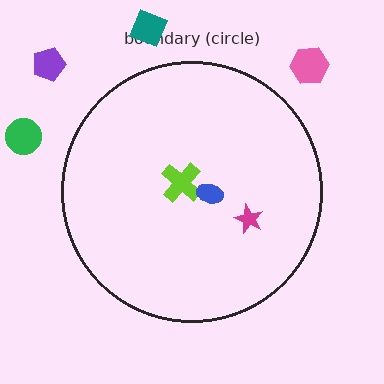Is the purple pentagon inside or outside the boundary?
Outside.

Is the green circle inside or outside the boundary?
Outside.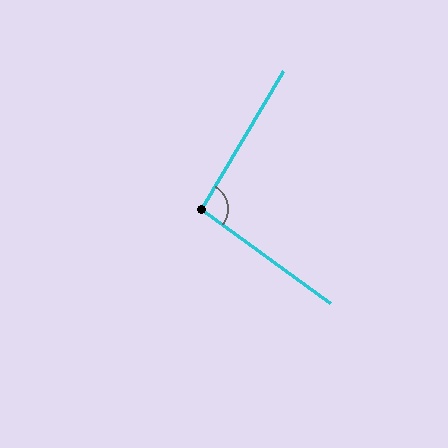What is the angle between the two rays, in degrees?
Approximately 96 degrees.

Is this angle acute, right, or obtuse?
It is obtuse.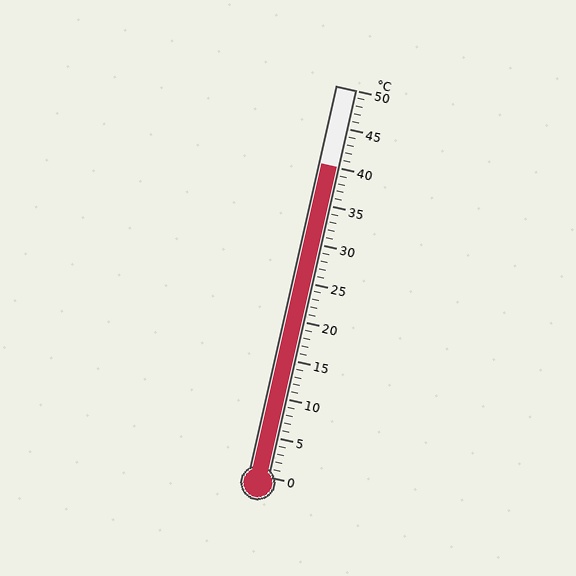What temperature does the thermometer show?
The thermometer shows approximately 40°C.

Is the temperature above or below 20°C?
The temperature is above 20°C.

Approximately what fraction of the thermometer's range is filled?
The thermometer is filled to approximately 80% of its range.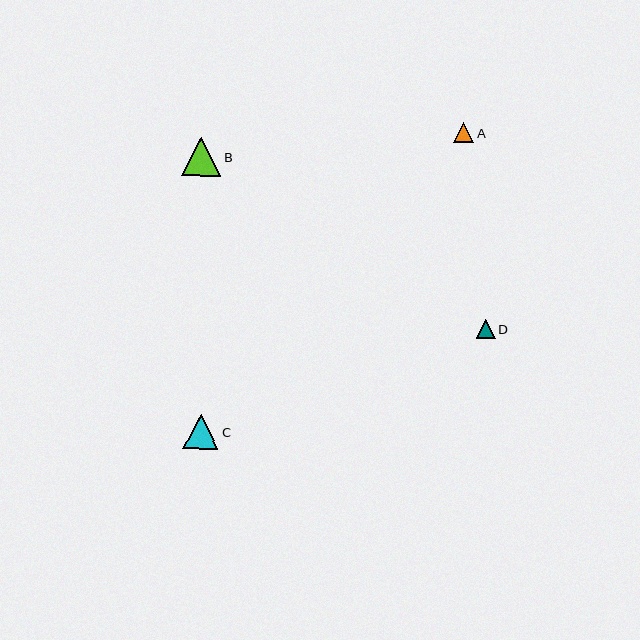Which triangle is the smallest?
Triangle D is the smallest with a size of approximately 19 pixels.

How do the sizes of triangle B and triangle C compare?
Triangle B and triangle C are approximately the same size.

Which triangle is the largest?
Triangle B is the largest with a size of approximately 39 pixels.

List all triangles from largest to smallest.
From largest to smallest: B, C, A, D.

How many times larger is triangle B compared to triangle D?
Triangle B is approximately 2.1 times the size of triangle D.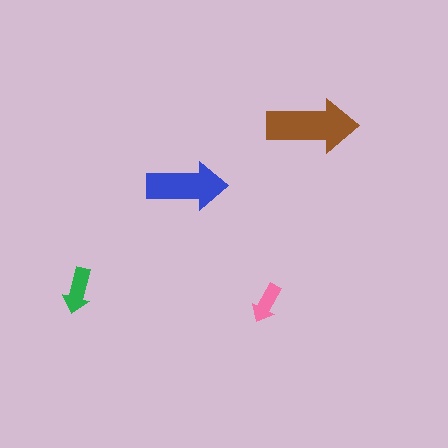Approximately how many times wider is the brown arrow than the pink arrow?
About 2 times wider.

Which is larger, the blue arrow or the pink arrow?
The blue one.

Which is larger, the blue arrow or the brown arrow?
The brown one.